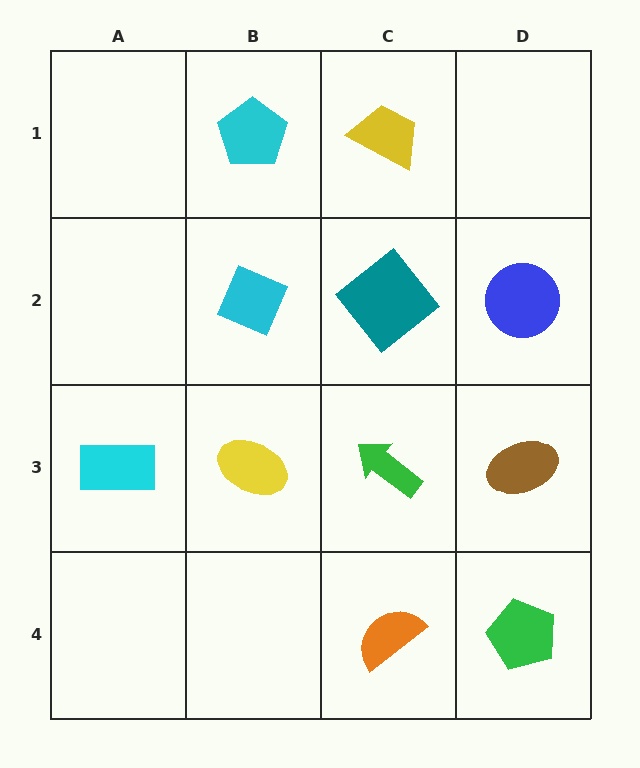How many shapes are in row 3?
4 shapes.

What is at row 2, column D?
A blue circle.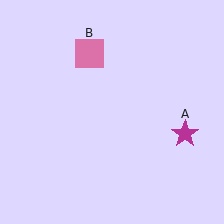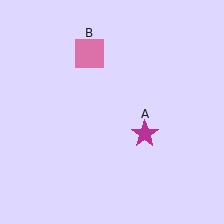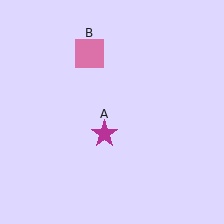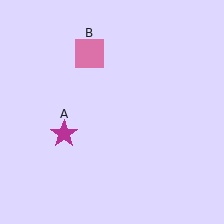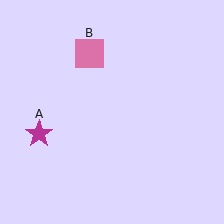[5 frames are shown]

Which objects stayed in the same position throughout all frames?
Pink square (object B) remained stationary.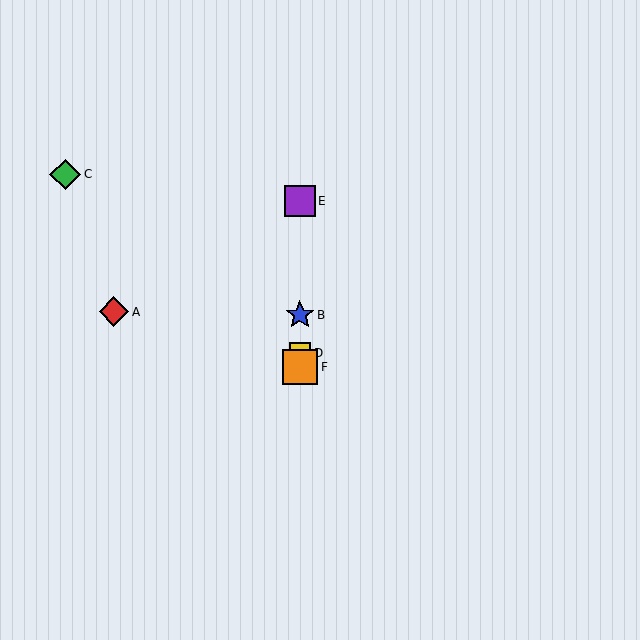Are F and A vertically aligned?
No, F is at x≈300 and A is at x≈114.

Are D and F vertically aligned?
Yes, both are at x≈300.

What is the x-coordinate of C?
Object C is at x≈65.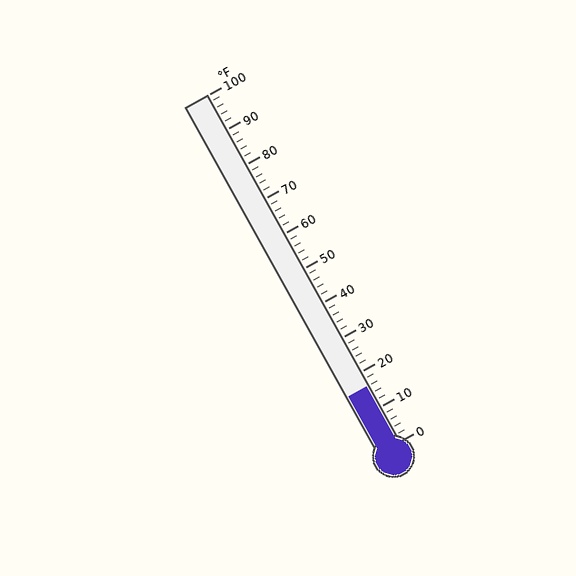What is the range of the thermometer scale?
The thermometer scale ranges from 0°F to 100°F.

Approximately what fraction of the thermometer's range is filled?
The thermometer is filled to approximately 15% of its range.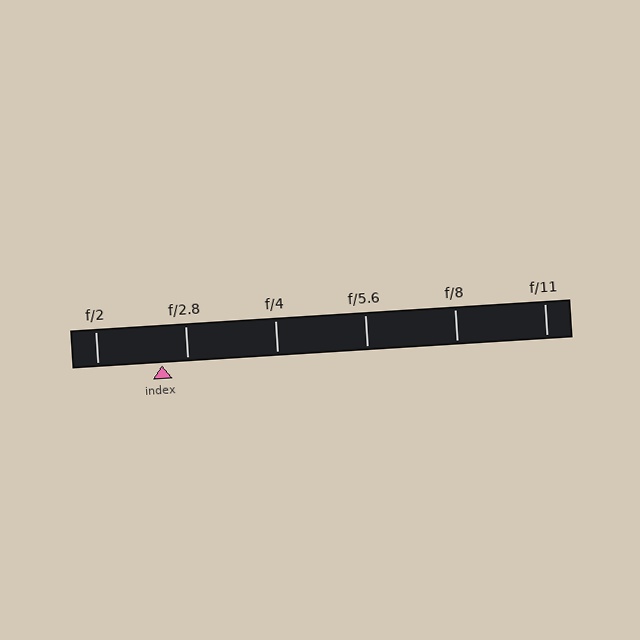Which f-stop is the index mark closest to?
The index mark is closest to f/2.8.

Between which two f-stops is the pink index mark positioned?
The index mark is between f/2 and f/2.8.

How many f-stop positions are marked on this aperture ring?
There are 6 f-stop positions marked.